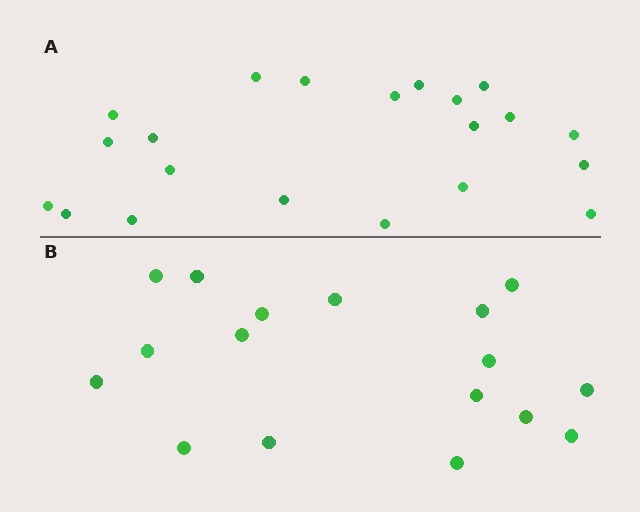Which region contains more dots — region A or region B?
Region A (the top region) has more dots.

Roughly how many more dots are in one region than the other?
Region A has about 4 more dots than region B.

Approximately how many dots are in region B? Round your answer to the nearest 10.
About 20 dots. (The exact count is 17, which rounds to 20.)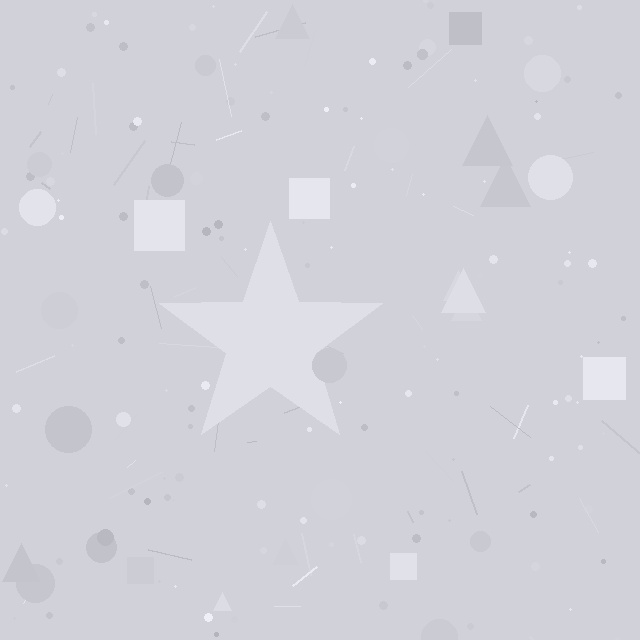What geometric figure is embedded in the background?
A star is embedded in the background.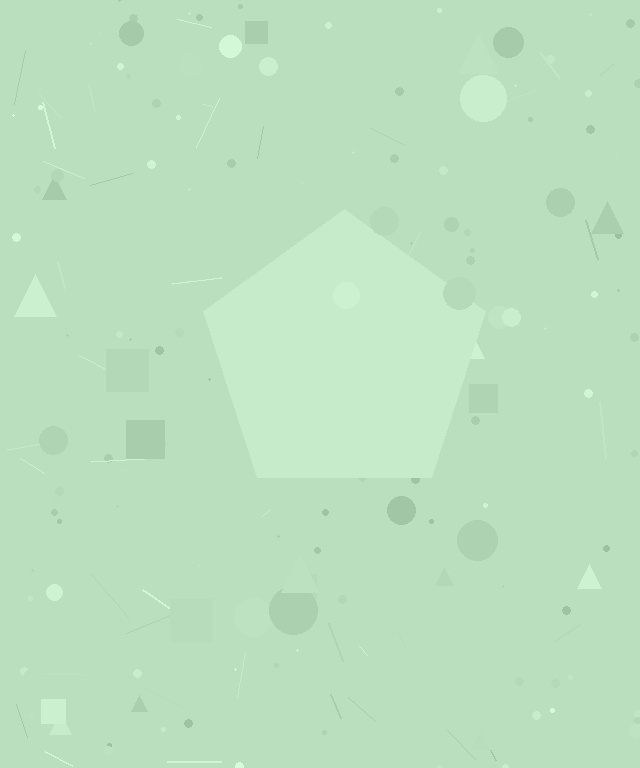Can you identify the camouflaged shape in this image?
The camouflaged shape is a pentagon.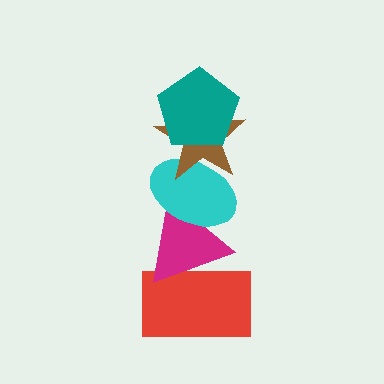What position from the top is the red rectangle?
The red rectangle is 5th from the top.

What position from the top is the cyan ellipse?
The cyan ellipse is 3rd from the top.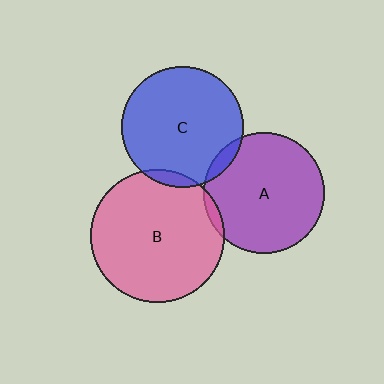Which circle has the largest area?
Circle B (pink).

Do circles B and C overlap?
Yes.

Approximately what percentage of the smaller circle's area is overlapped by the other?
Approximately 5%.